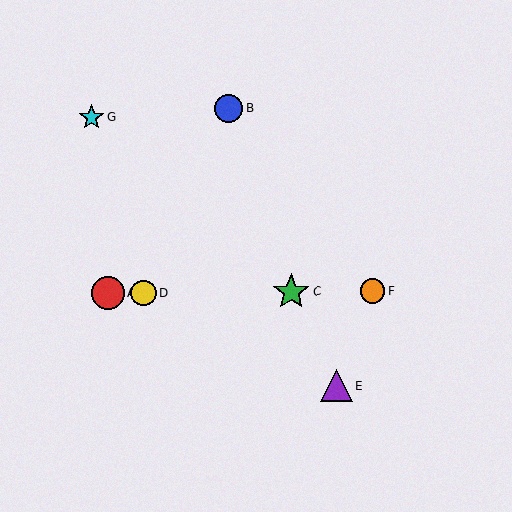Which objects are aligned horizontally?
Objects A, C, D, F are aligned horizontally.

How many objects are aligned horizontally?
4 objects (A, C, D, F) are aligned horizontally.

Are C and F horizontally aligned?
Yes, both are at y≈291.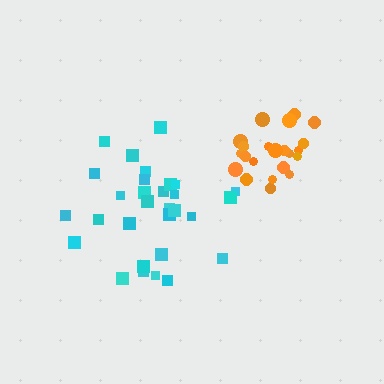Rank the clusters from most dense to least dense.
orange, cyan.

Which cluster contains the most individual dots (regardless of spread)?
Cyan (30).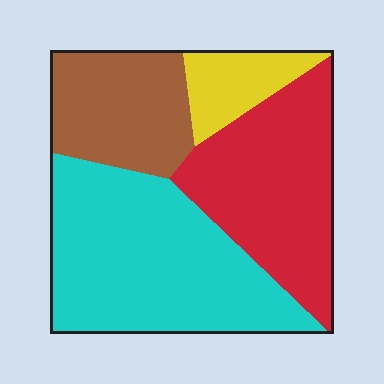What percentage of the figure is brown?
Brown covers about 20% of the figure.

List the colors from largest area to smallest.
From largest to smallest: cyan, red, brown, yellow.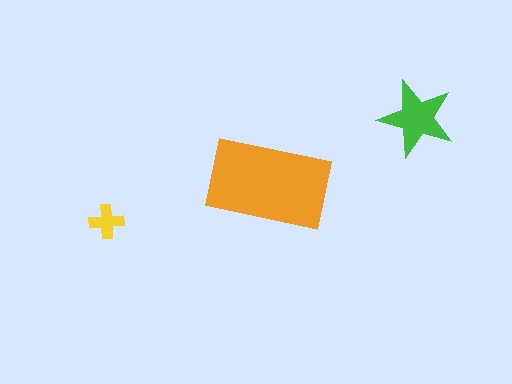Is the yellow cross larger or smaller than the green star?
Smaller.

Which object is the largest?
The orange rectangle.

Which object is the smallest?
The yellow cross.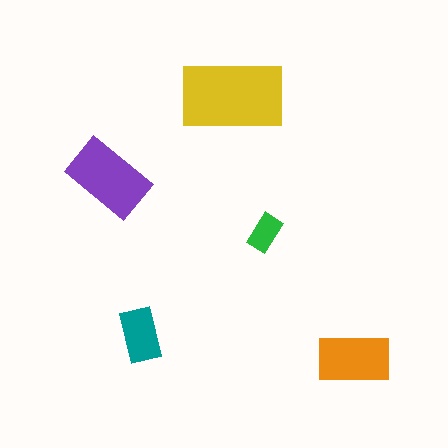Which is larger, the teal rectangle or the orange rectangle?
The orange one.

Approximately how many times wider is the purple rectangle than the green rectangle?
About 2 times wider.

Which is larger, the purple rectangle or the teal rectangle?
The purple one.